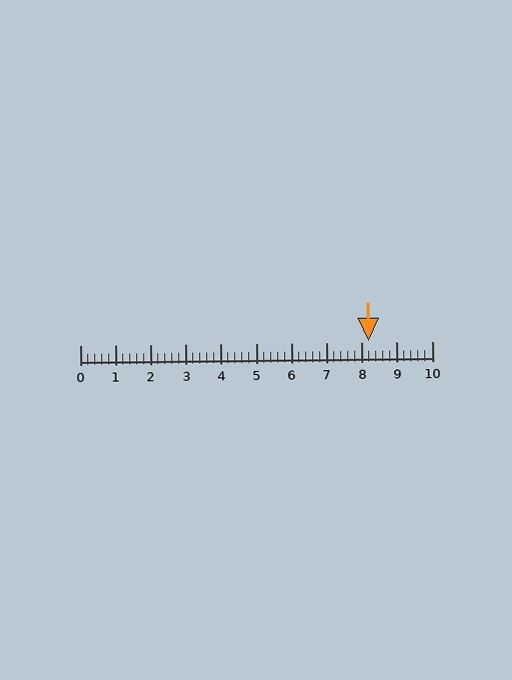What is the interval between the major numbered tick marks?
The major tick marks are spaced 1 units apart.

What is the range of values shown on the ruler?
The ruler shows values from 0 to 10.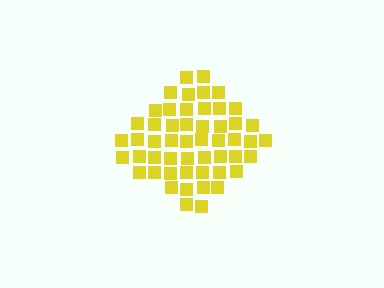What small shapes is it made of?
It is made of small squares.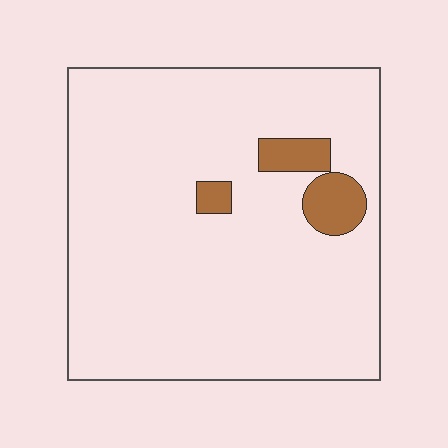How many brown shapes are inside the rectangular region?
3.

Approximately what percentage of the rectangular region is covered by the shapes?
Approximately 5%.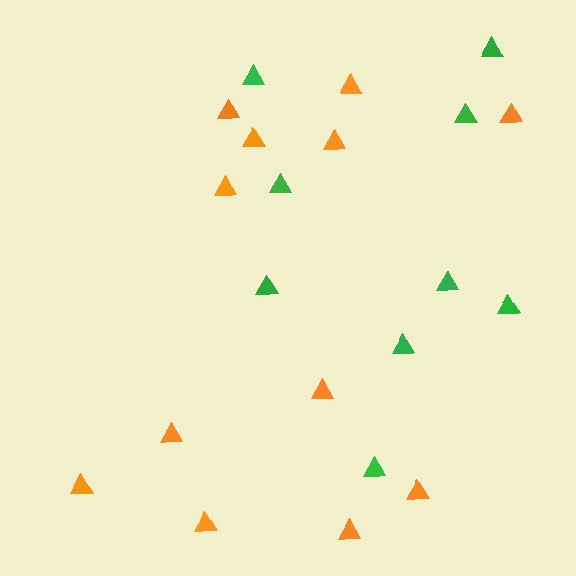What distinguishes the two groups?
There are 2 groups: one group of orange triangles (12) and one group of green triangles (9).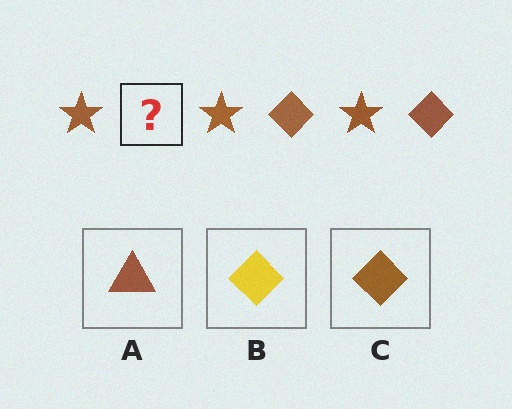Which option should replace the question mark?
Option C.